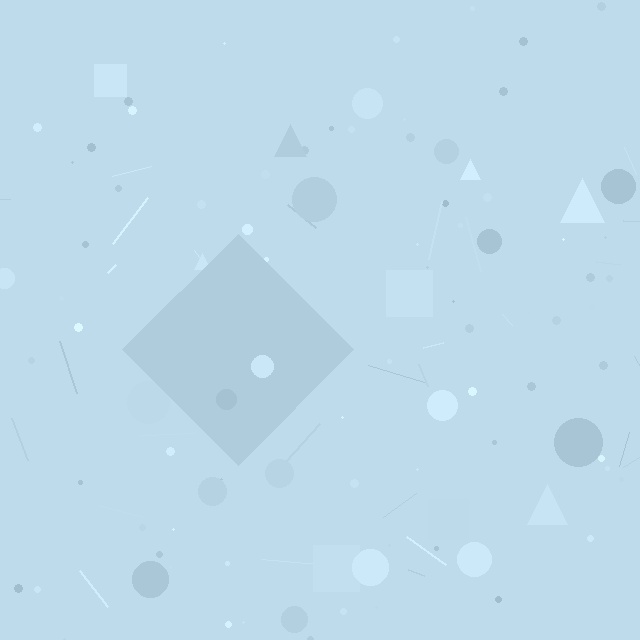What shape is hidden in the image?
A diamond is hidden in the image.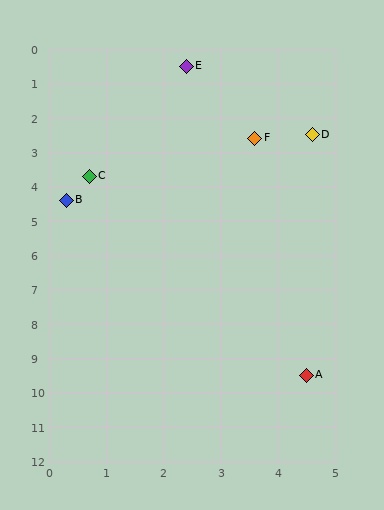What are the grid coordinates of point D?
Point D is at approximately (4.6, 2.5).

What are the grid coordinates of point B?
Point B is at approximately (0.3, 4.4).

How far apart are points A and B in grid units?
Points A and B are about 6.6 grid units apart.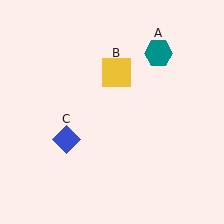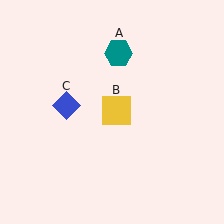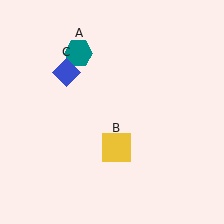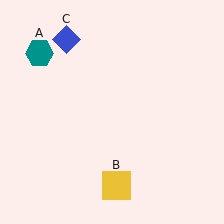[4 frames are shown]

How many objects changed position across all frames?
3 objects changed position: teal hexagon (object A), yellow square (object B), blue diamond (object C).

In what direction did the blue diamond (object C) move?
The blue diamond (object C) moved up.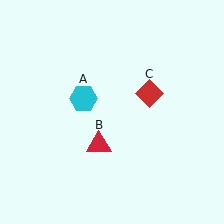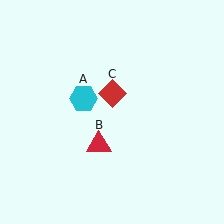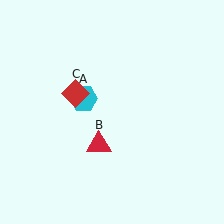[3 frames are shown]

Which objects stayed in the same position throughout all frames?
Cyan hexagon (object A) and red triangle (object B) remained stationary.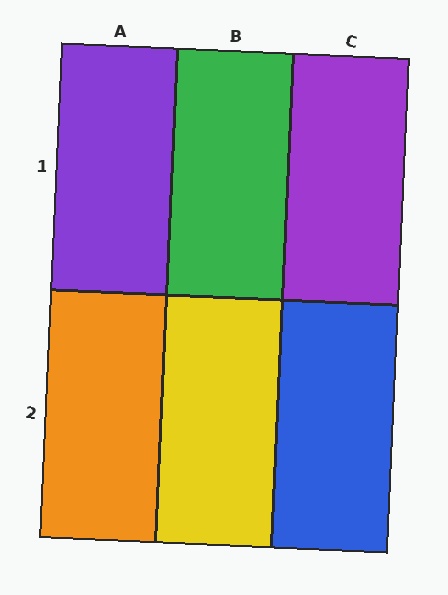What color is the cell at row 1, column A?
Purple.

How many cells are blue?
1 cell is blue.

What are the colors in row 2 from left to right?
Orange, yellow, blue.